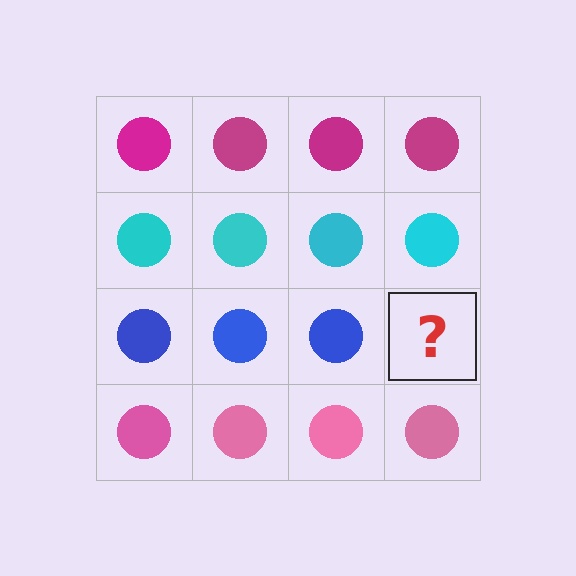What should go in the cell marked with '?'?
The missing cell should contain a blue circle.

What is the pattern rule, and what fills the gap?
The rule is that each row has a consistent color. The gap should be filled with a blue circle.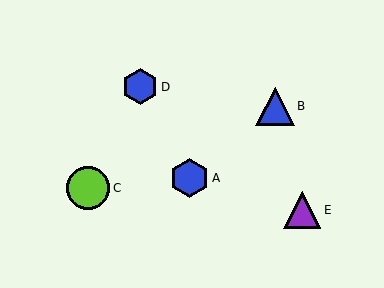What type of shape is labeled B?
Shape B is a blue triangle.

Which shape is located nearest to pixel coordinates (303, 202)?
The purple triangle (labeled E) at (302, 210) is nearest to that location.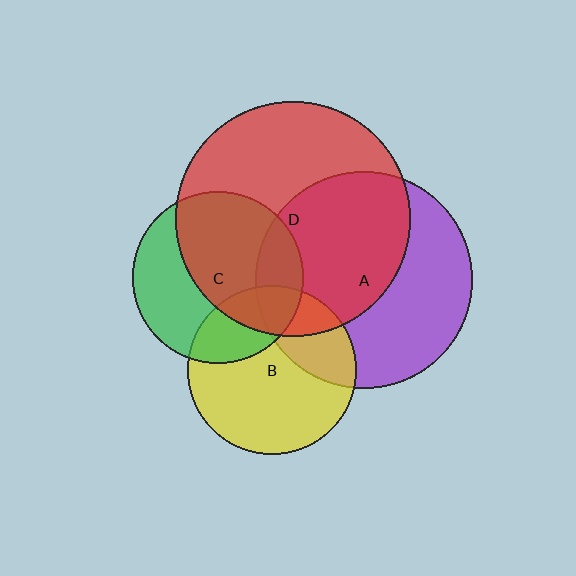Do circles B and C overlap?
Yes.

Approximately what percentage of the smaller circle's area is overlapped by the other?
Approximately 25%.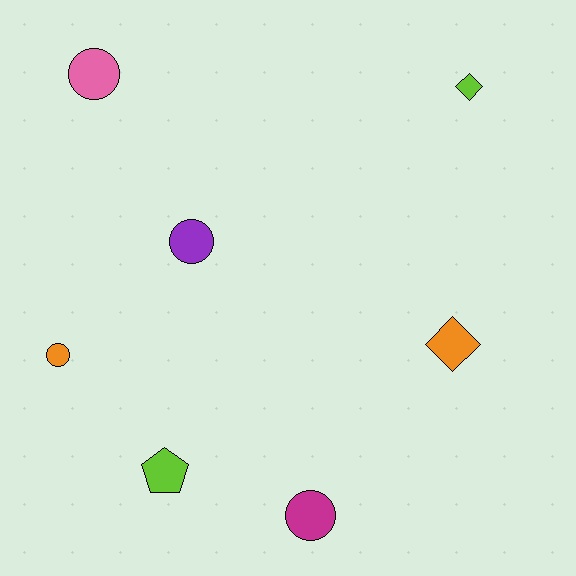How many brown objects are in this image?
There are no brown objects.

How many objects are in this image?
There are 7 objects.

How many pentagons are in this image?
There is 1 pentagon.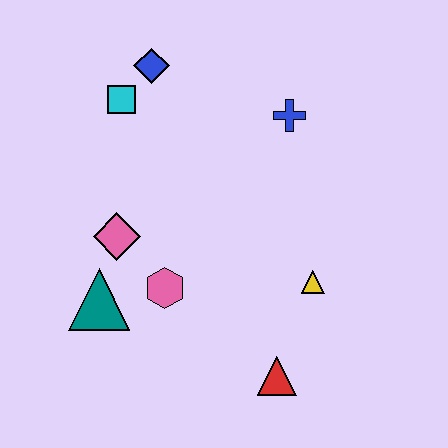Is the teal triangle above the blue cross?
No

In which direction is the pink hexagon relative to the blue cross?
The pink hexagon is below the blue cross.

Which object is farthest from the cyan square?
The red triangle is farthest from the cyan square.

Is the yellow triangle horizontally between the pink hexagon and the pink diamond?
No